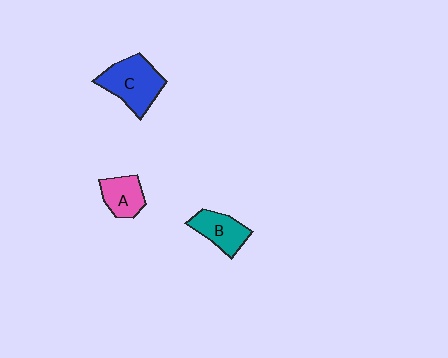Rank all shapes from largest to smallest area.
From largest to smallest: C (blue), B (teal), A (pink).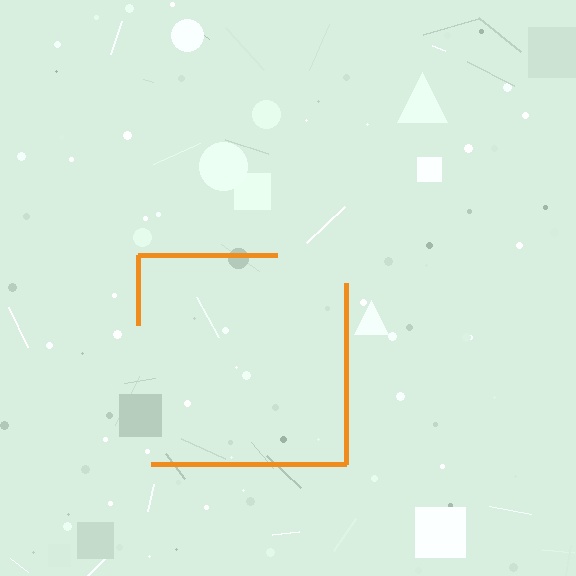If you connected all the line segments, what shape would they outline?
They would outline a square.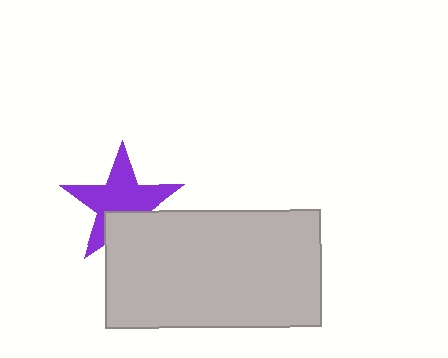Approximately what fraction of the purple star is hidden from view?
Roughly 30% of the purple star is hidden behind the light gray rectangle.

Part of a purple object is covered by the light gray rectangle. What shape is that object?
It is a star.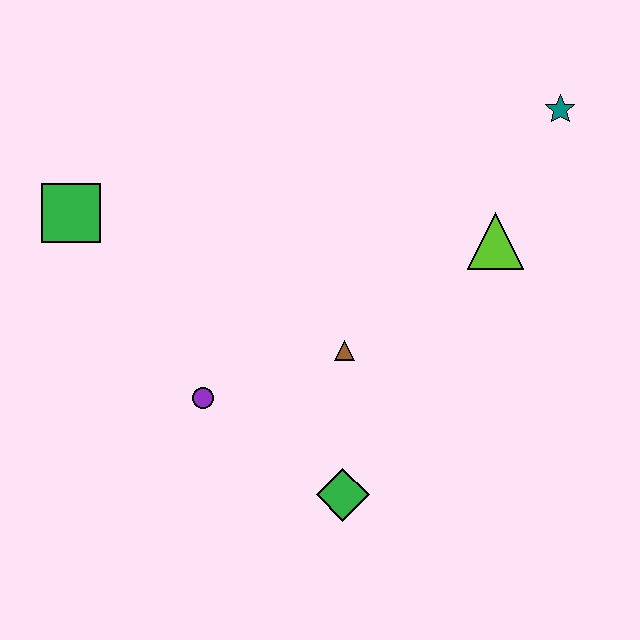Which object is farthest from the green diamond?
The teal star is farthest from the green diamond.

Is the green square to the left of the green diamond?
Yes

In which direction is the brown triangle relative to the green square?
The brown triangle is to the right of the green square.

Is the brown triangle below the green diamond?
No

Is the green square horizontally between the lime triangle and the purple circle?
No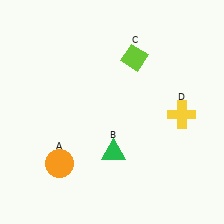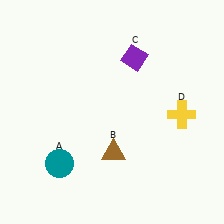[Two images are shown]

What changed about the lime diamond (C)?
In Image 1, C is lime. In Image 2, it changed to purple.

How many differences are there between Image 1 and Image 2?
There are 3 differences between the two images.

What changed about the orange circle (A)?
In Image 1, A is orange. In Image 2, it changed to teal.